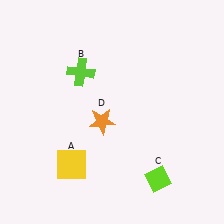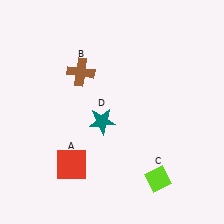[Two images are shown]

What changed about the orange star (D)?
In Image 1, D is orange. In Image 2, it changed to teal.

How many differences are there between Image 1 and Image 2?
There are 3 differences between the two images.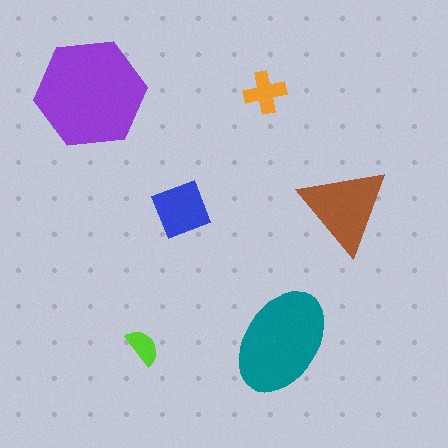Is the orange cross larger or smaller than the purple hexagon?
Smaller.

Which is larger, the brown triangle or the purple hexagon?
The purple hexagon.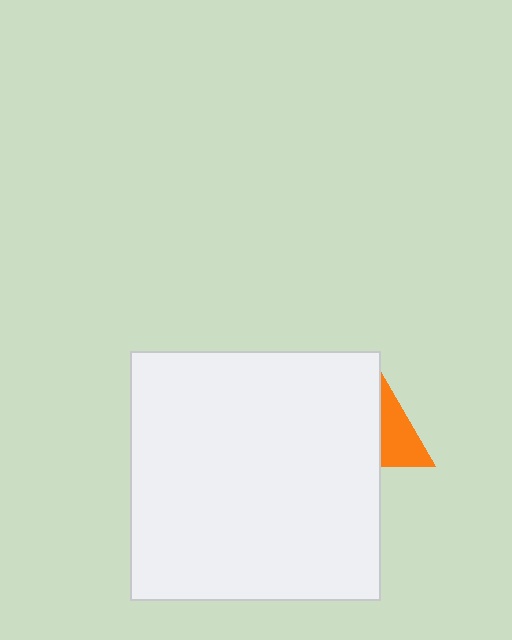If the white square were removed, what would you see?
You would see the complete orange triangle.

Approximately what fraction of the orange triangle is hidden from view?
Roughly 66% of the orange triangle is hidden behind the white square.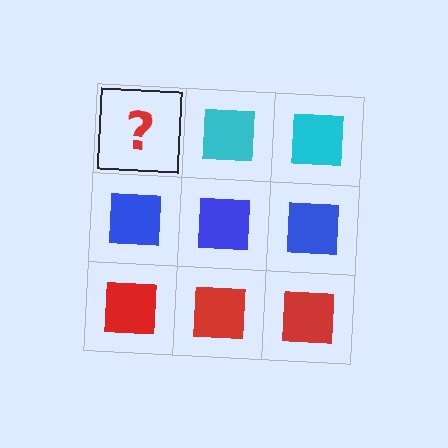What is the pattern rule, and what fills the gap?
The rule is that each row has a consistent color. The gap should be filled with a cyan square.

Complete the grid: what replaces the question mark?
The question mark should be replaced with a cyan square.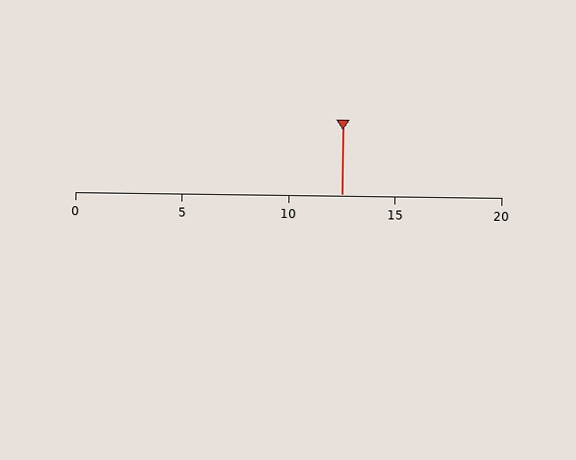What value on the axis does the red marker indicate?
The marker indicates approximately 12.5.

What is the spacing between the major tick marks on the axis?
The major ticks are spaced 5 apart.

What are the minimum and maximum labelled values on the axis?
The axis runs from 0 to 20.